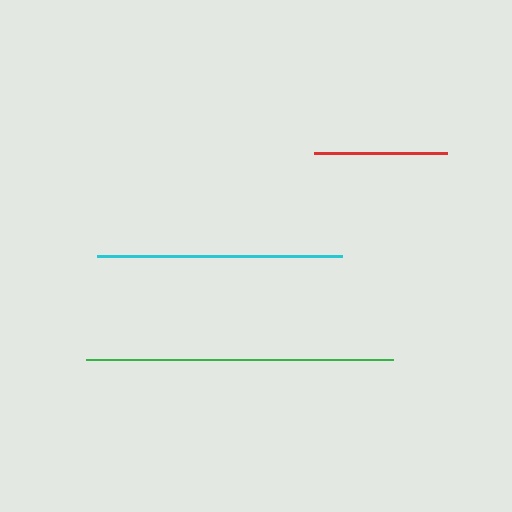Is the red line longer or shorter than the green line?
The green line is longer than the red line.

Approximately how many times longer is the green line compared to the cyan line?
The green line is approximately 1.3 times the length of the cyan line.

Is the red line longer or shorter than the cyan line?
The cyan line is longer than the red line.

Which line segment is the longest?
The green line is the longest at approximately 307 pixels.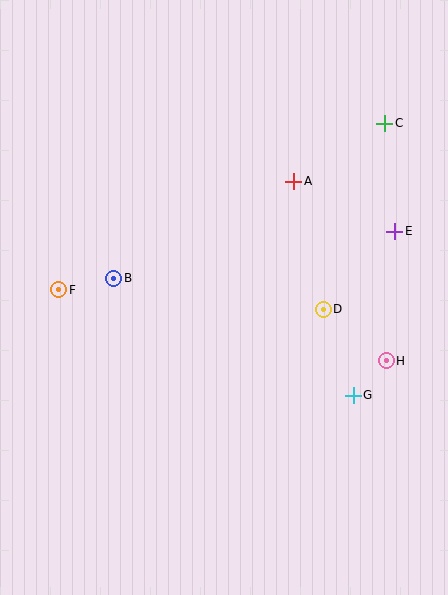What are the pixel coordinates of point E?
Point E is at (395, 231).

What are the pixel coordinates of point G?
Point G is at (353, 395).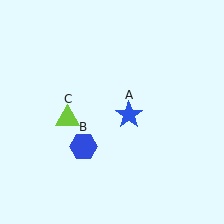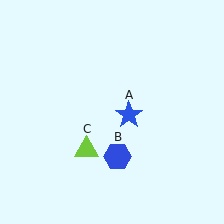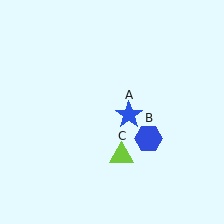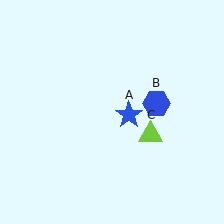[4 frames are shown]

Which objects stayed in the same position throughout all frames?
Blue star (object A) remained stationary.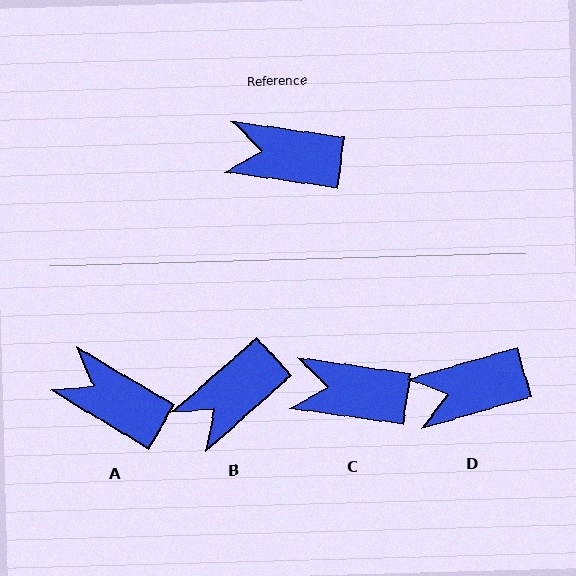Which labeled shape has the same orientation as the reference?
C.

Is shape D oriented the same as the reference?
No, it is off by about 24 degrees.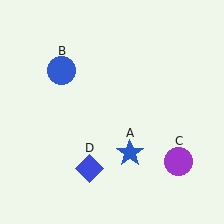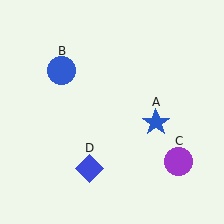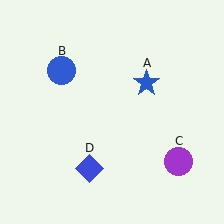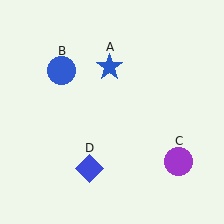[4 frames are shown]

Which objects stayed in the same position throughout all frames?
Blue circle (object B) and purple circle (object C) and blue diamond (object D) remained stationary.